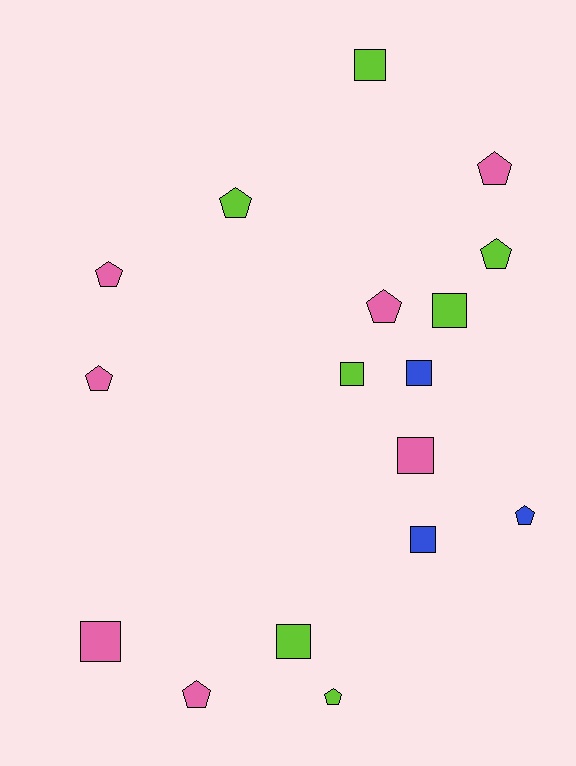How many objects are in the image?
There are 17 objects.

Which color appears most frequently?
Pink, with 7 objects.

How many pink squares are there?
There are 2 pink squares.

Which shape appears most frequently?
Pentagon, with 9 objects.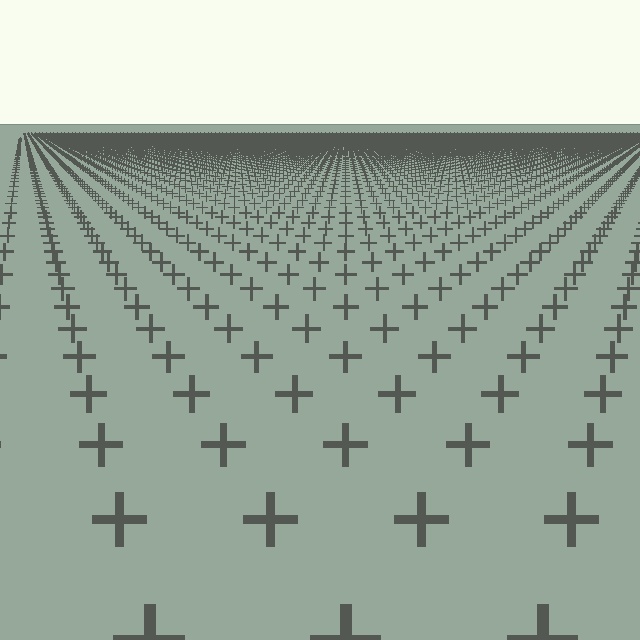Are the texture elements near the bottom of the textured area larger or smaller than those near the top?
Larger. Near the bottom, elements are closer to the viewer and appear at a bigger on-screen size.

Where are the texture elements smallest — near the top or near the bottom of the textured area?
Near the top.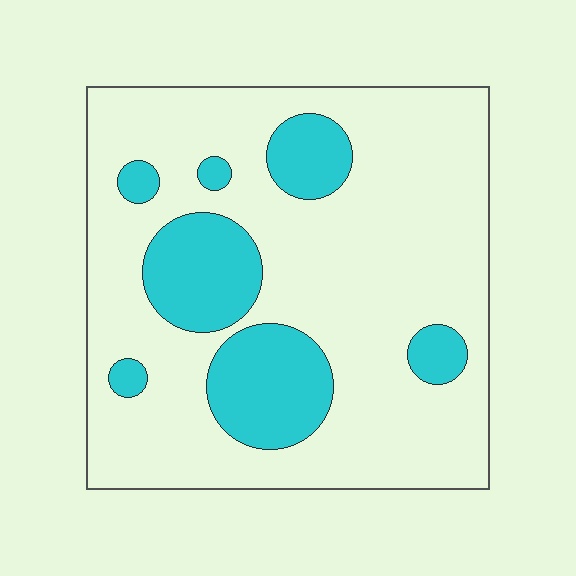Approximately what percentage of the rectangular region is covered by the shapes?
Approximately 25%.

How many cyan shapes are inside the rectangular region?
7.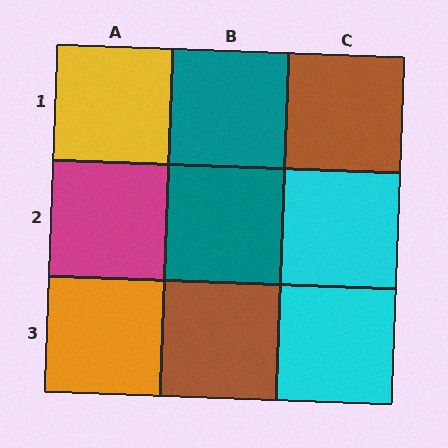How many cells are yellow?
1 cell is yellow.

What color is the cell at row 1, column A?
Yellow.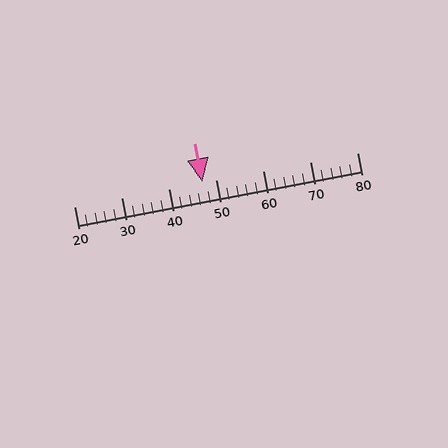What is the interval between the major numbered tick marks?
The major tick marks are spaced 10 units apart.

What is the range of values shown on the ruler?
The ruler shows values from 20 to 80.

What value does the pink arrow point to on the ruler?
The pink arrow points to approximately 47.